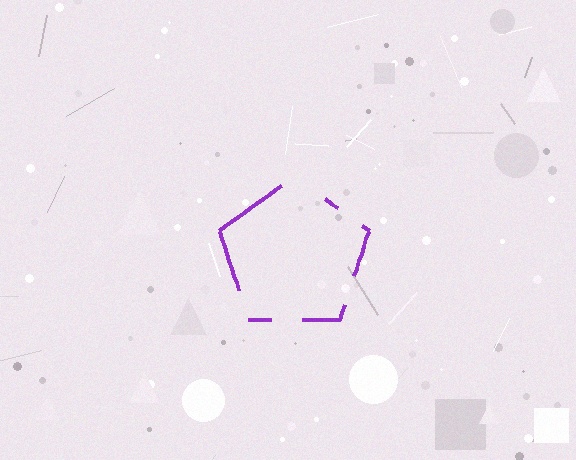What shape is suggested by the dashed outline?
The dashed outline suggests a pentagon.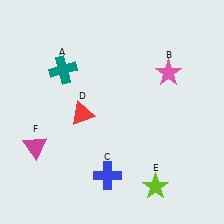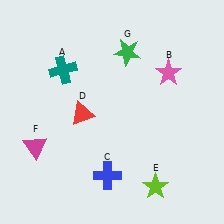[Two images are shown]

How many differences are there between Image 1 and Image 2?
There is 1 difference between the two images.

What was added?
A green star (G) was added in Image 2.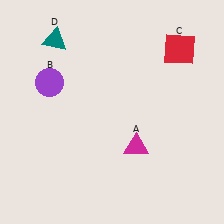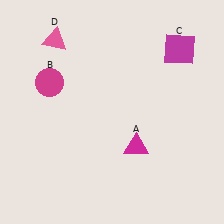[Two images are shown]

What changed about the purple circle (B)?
In Image 1, B is purple. In Image 2, it changed to magenta.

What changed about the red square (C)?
In Image 1, C is red. In Image 2, it changed to magenta.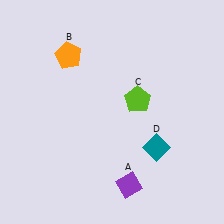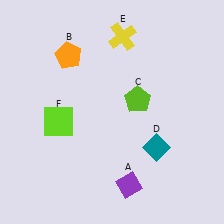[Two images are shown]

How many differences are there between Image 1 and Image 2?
There are 2 differences between the two images.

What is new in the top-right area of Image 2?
A yellow cross (E) was added in the top-right area of Image 2.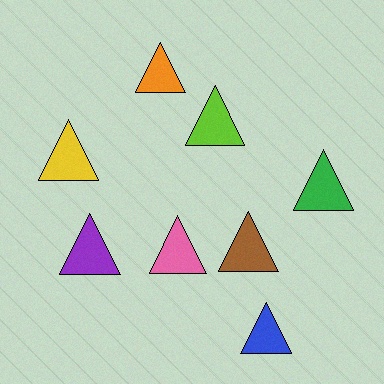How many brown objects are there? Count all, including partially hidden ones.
There is 1 brown object.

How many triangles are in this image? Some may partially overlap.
There are 8 triangles.